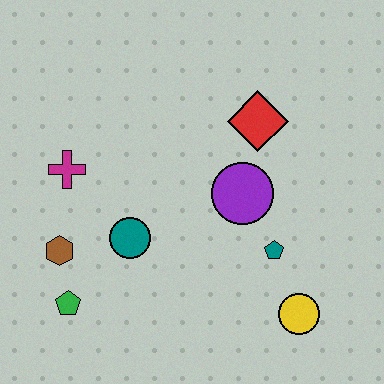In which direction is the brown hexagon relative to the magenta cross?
The brown hexagon is below the magenta cross.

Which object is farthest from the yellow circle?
The magenta cross is farthest from the yellow circle.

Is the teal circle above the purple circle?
No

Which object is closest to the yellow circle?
The teal pentagon is closest to the yellow circle.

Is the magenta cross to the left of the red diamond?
Yes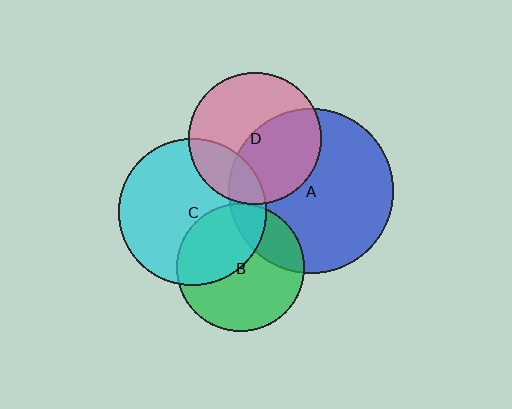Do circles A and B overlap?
Yes.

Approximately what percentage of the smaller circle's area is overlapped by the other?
Approximately 25%.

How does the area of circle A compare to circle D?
Approximately 1.6 times.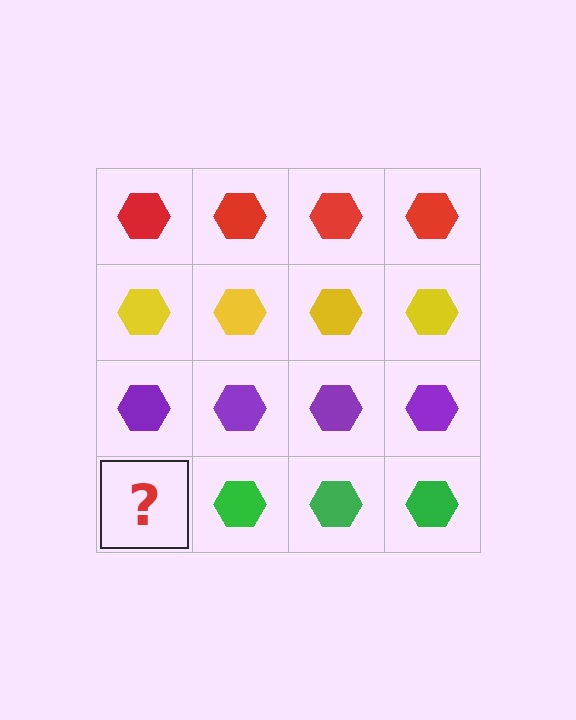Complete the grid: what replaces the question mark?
The question mark should be replaced with a green hexagon.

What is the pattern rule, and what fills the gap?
The rule is that each row has a consistent color. The gap should be filled with a green hexagon.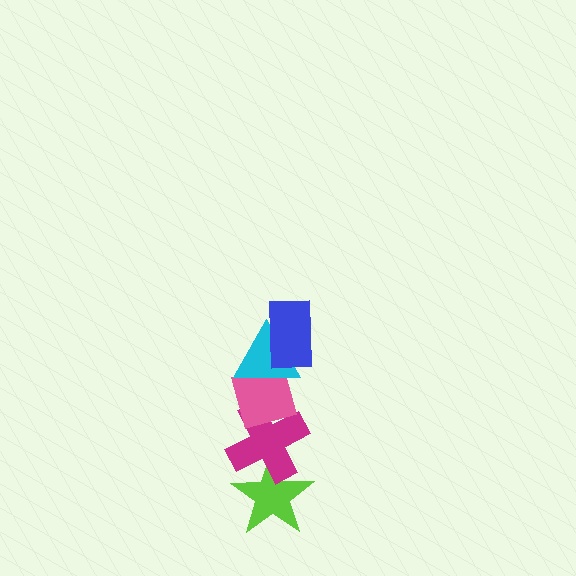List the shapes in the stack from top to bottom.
From top to bottom: the blue rectangle, the cyan triangle, the pink diamond, the magenta cross, the lime star.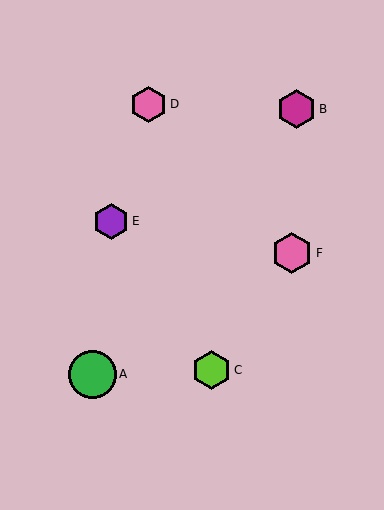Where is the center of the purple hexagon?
The center of the purple hexagon is at (111, 221).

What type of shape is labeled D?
Shape D is a pink hexagon.